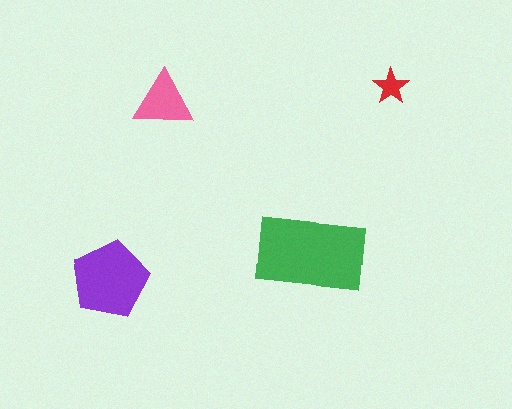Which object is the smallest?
The red star.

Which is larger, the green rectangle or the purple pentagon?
The green rectangle.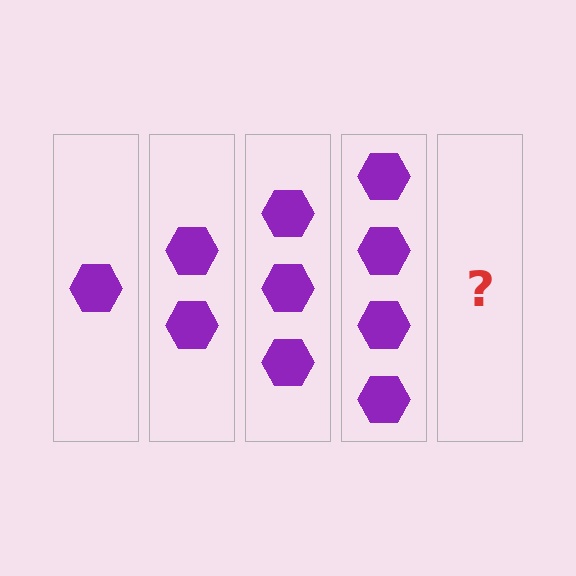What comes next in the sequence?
The next element should be 5 hexagons.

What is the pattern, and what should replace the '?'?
The pattern is that each step adds one more hexagon. The '?' should be 5 hexagons.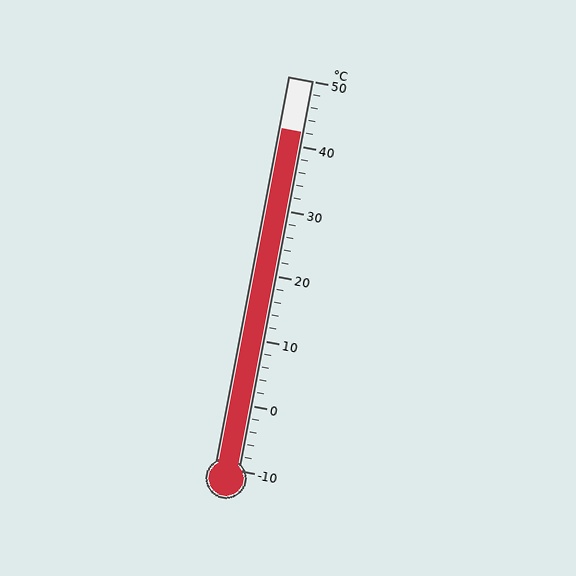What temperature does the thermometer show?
The thermometer shows approximately 42°C.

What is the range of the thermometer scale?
The thermometer scale ranges from -10°C to 50°C.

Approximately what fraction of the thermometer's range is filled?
The thermometer is filled to approximately 85% of its range.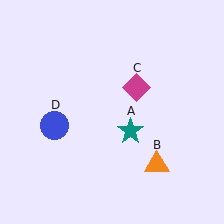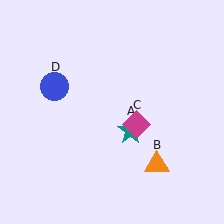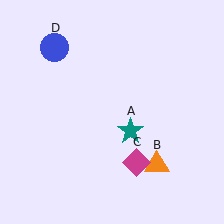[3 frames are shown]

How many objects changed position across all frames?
2 objects changed position: magenta diamond (object C), blue circle (object D).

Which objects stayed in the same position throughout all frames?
Teal star (object A) and orange triangle (object B) remained stationary.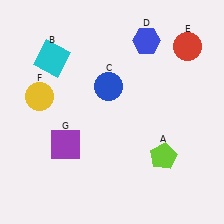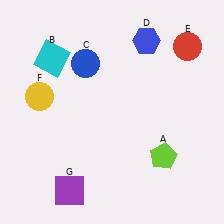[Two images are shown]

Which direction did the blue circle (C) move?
The blue circle (C) moved left.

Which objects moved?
The objects that moved are: the blue circle (C), the purple square (G).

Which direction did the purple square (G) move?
The purple square (G) moved down.